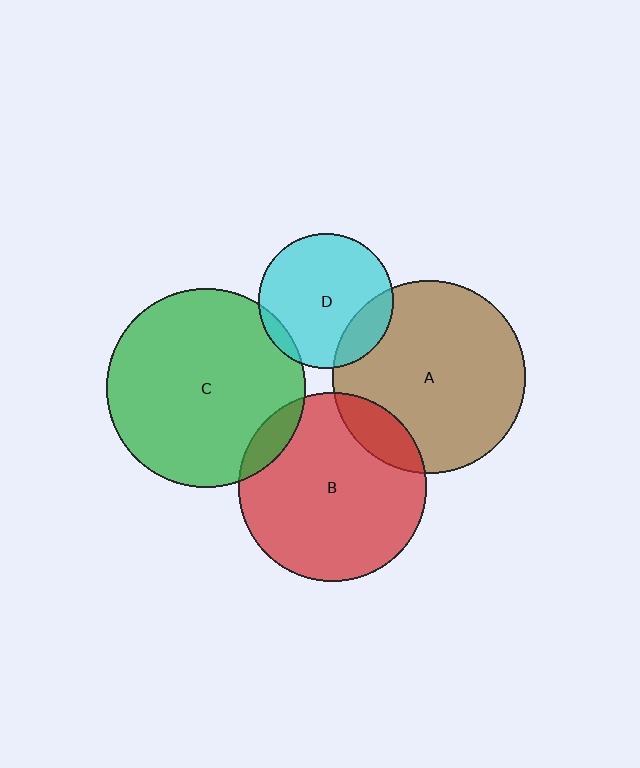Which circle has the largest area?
Circle C (green).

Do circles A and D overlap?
Yes.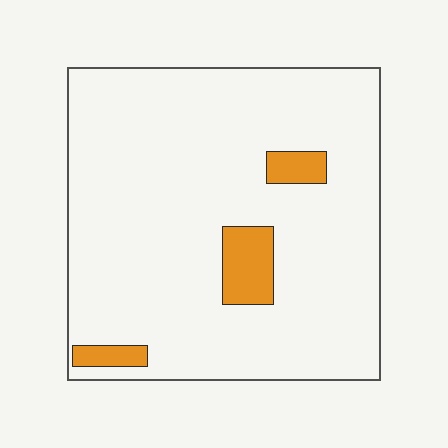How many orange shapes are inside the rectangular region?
3.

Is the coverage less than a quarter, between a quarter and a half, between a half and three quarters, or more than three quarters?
Less than a quarter.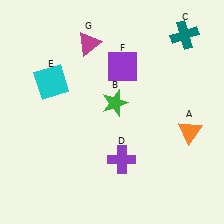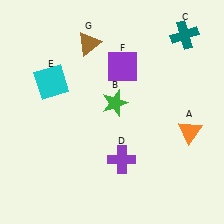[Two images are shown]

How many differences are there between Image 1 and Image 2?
There is 1 difference between the two images.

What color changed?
The triangle (G) changed from magenta in Image 1 to brown in Image 2.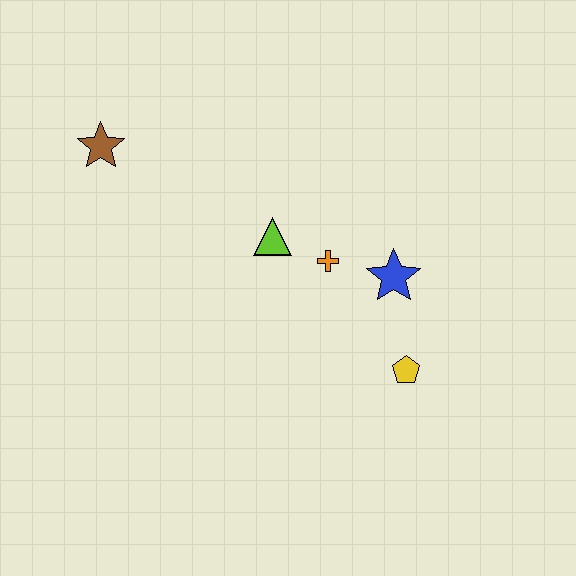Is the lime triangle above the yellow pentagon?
Yes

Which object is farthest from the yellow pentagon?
The brown star is farthest from the yellow pentagon.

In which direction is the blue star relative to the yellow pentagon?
The blue star is above the yellow pentagon.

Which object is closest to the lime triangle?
The orange cross is closest to the lime triangle.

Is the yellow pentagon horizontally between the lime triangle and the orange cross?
No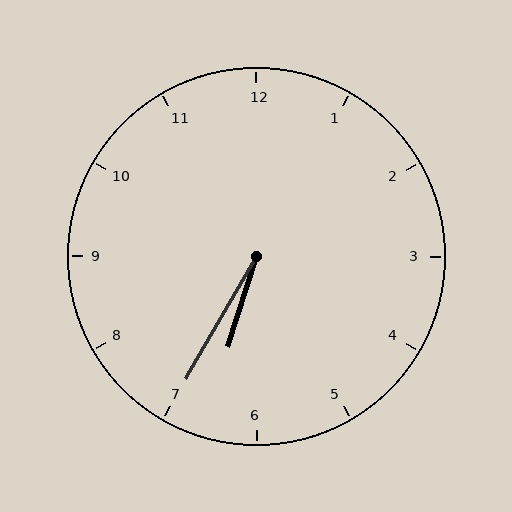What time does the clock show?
6:35.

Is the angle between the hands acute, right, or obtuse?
It is acute.